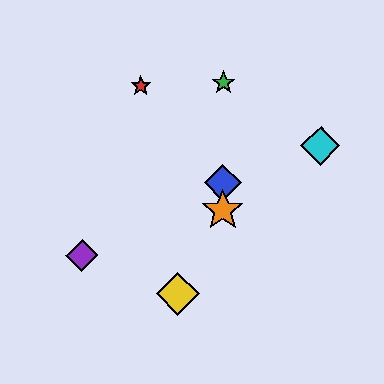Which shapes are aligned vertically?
The blue diamond, the green star, the orange star are aligned vertically.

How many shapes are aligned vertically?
3 shapes (the blue diamond, the green star, the orange star) are aligned vertically.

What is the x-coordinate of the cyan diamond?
The cyan diamond is at x≈321.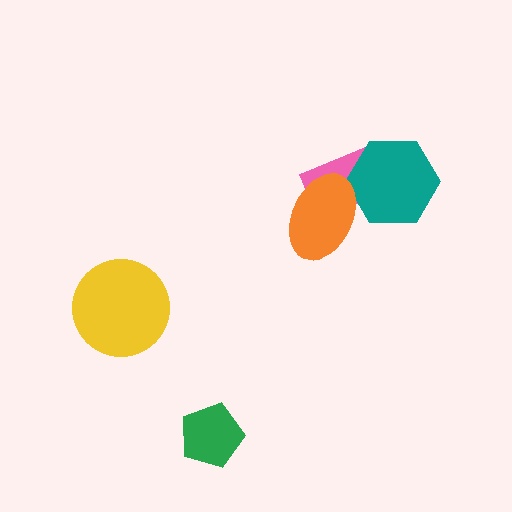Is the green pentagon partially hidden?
No, no other shape covers it.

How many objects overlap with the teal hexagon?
2 objects overlap with the teal hexagon.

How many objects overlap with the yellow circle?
0 objects overlap with the yellow circle.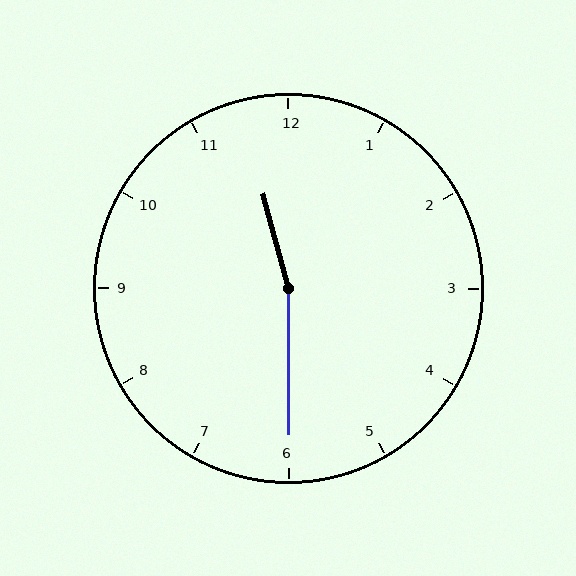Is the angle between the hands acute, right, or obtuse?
It is obtuse.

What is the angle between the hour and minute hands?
Approximately 165 degrees.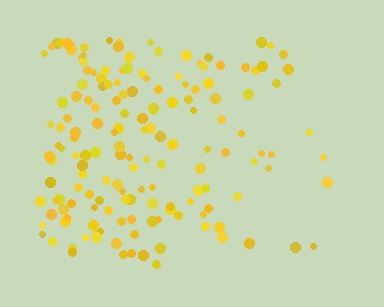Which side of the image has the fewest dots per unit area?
The right.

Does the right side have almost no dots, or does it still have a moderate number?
Still a moderate number, just noticeably fewer than the left.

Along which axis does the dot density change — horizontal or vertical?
Horizontal.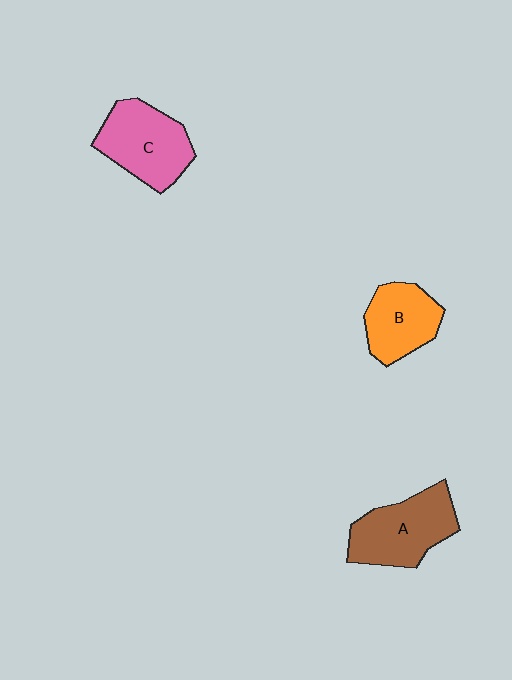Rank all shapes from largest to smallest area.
From largest to smallest: A (brown), C (pink), B (orange).